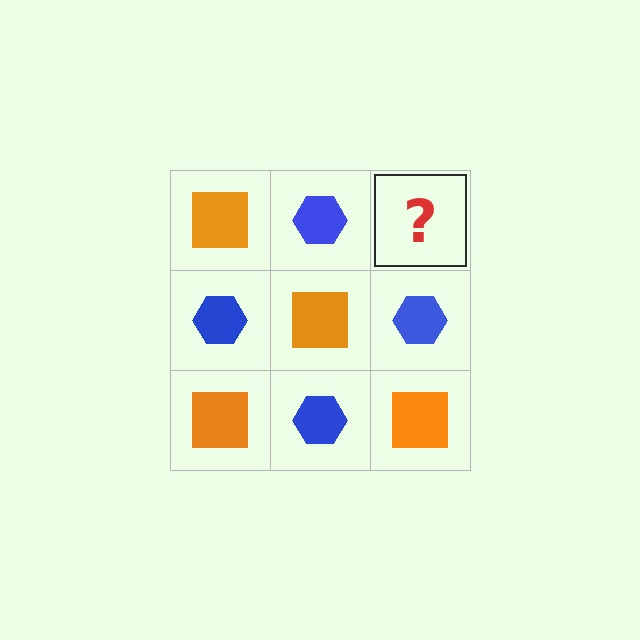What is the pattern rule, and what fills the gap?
The rule is that it alternates orange square and blue hexagon in a checkerboard pattern. The gap should be filled with an orange square.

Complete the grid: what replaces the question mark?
The question mark should be replaced with an orange square.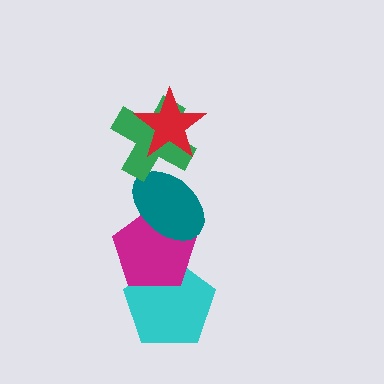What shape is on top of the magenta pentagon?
The teal ellipse is on top of the magenta pentagon.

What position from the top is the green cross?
The green cross is 2nd from the top.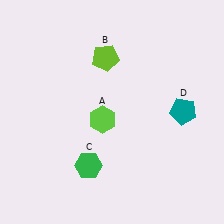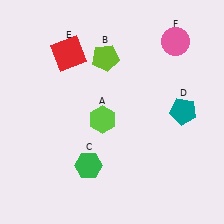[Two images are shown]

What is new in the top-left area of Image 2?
A red square (E) was added in the top-left area of Image 2.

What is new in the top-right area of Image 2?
A pink circle (F) was added in the top-right area of Image 2.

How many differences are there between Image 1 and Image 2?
There are 2 differences between the two images.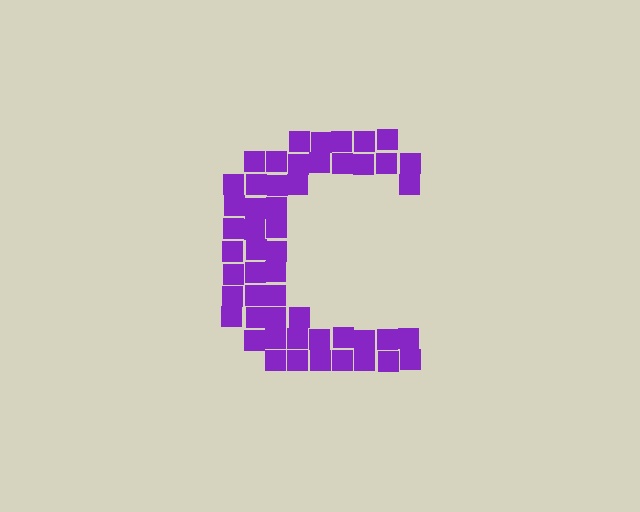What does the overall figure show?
The overall figure shows the letter C.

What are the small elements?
The small elements are squares.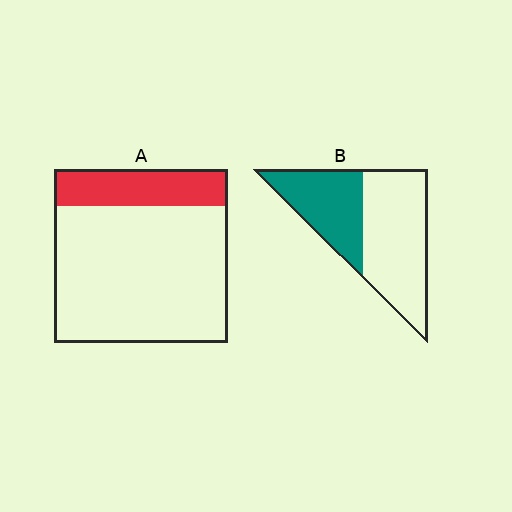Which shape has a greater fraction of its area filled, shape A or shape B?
Shape B.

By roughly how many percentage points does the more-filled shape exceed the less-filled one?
By roughly 20 percentage points (B over A).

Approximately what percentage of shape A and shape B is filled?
A is approximately 20% and B is approximately 40%.